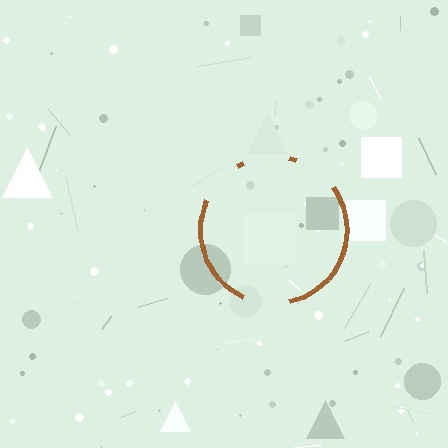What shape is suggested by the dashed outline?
The dashed outline suggests a circle.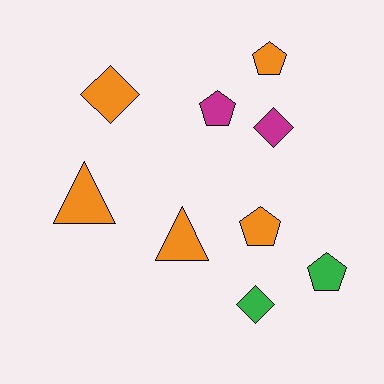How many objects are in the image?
There are 9 objects.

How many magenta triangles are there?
There are no magenta triangles.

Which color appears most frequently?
Orange, with 5 objects.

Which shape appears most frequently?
Pentagon, with 4 objects.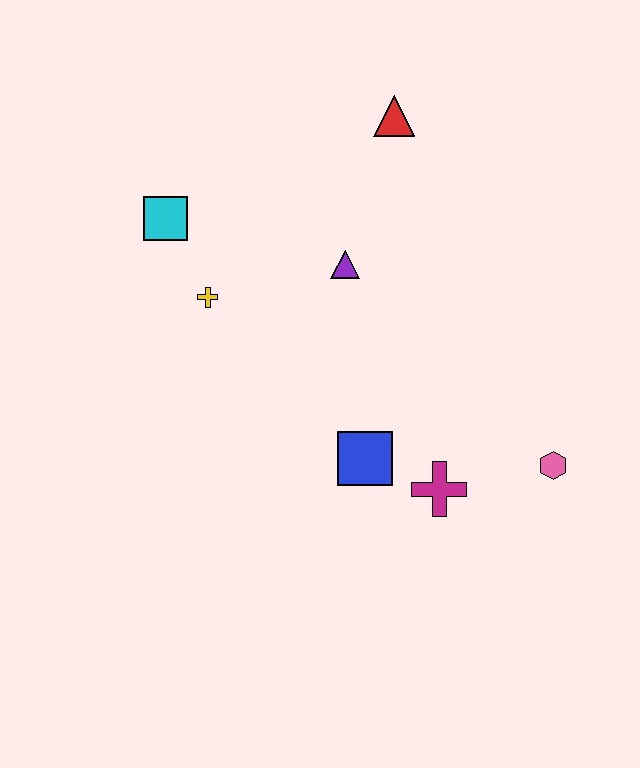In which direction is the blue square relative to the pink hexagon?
The blue square is to the left of the pink hexagon.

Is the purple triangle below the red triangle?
Yes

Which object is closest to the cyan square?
The yellow cross is closest to the cyan square.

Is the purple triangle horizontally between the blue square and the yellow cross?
Yes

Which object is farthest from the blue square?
The red triangle is farthest from the blue square.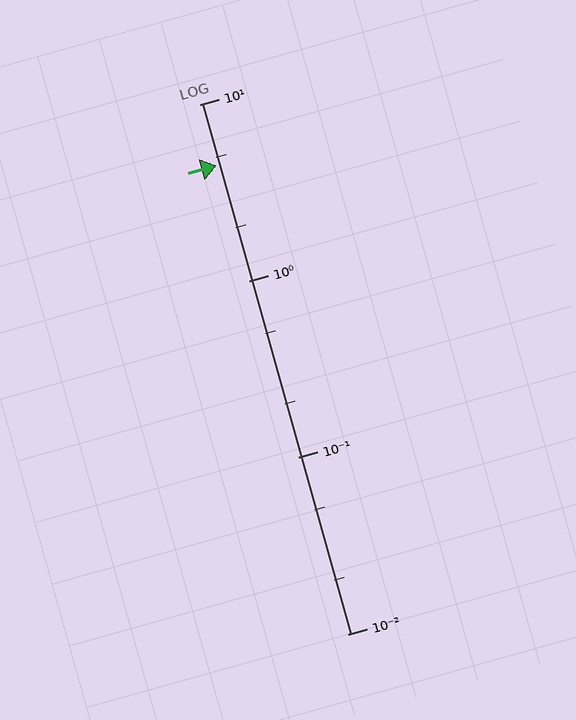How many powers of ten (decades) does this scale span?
The scale spans 3 decades, from 0.01 to 10.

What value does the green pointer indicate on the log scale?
The pointer indicates approximately 4.5.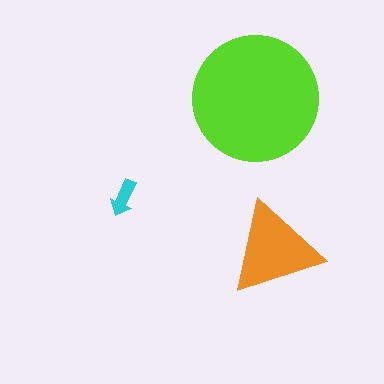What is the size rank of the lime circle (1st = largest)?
1st.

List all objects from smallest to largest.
The cyan arrow, the orange triangle, the lime circle.